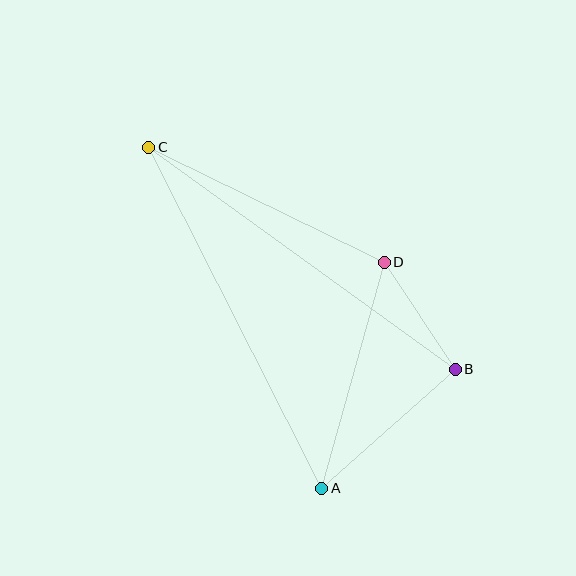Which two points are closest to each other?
Points B and D are closest to each other.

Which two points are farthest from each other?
Points A and C are farthest from each other.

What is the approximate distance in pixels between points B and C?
The distance between B and C is approximately 379 pixels.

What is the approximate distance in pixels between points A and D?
The distance between A and D is approximately 234 pixels.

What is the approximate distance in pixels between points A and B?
The distance between A and B is approximately 179 pixels.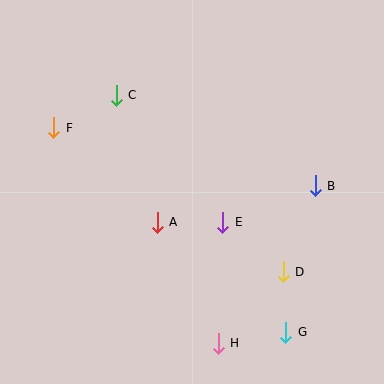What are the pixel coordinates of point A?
Point A is at (157, 222).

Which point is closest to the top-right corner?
Point B is closest to the top-right corner.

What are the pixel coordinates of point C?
Point C is at (116, 95).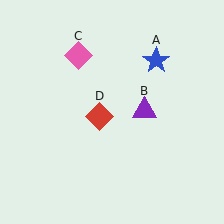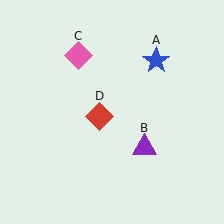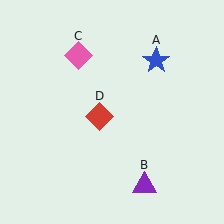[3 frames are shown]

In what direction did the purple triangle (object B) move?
The purple triangle (object B) moved down.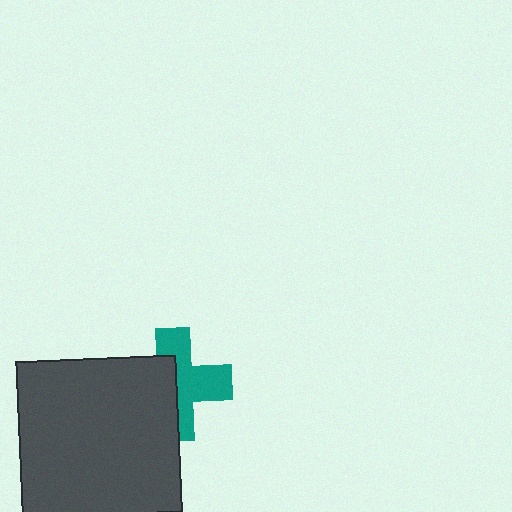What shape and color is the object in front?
The object in front is a dark gray rectangle.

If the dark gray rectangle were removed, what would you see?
You would see the complete teal cross.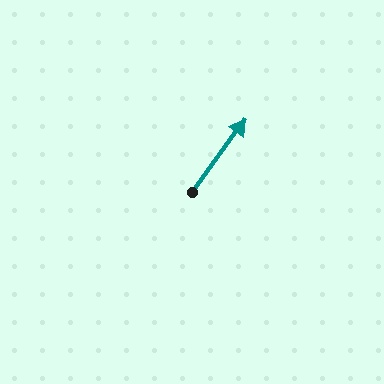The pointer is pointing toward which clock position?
Roughly 1 o'clock.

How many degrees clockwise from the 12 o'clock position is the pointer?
Approximately 36 degrees.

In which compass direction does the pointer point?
Northeast.